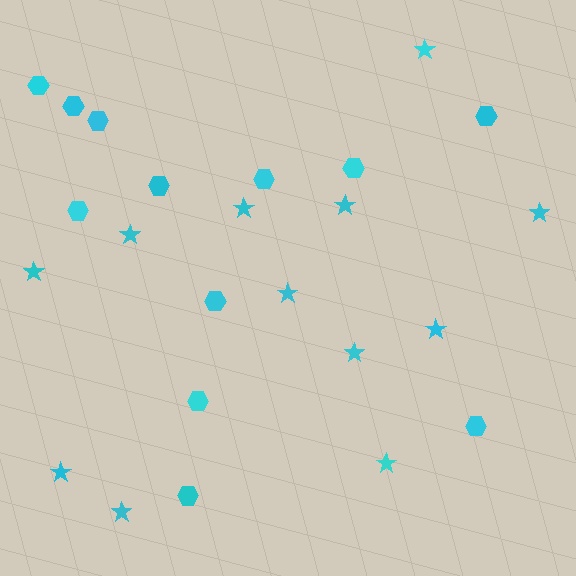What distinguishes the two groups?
There are 2 groups: one group of stars (12) and one group of hexagons (12).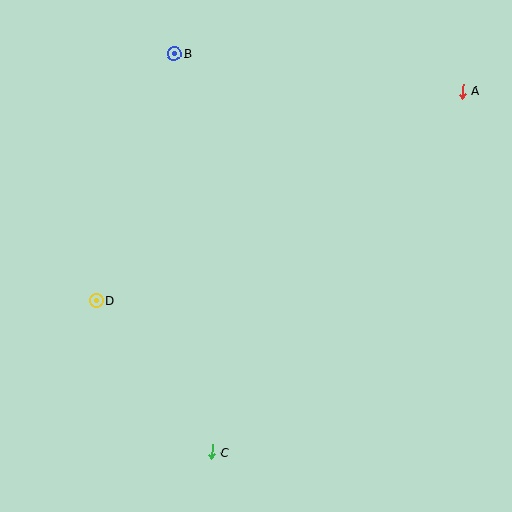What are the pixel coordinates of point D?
Point D is at (96, 301).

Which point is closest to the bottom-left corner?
Point C is closest to the bottom-left corner.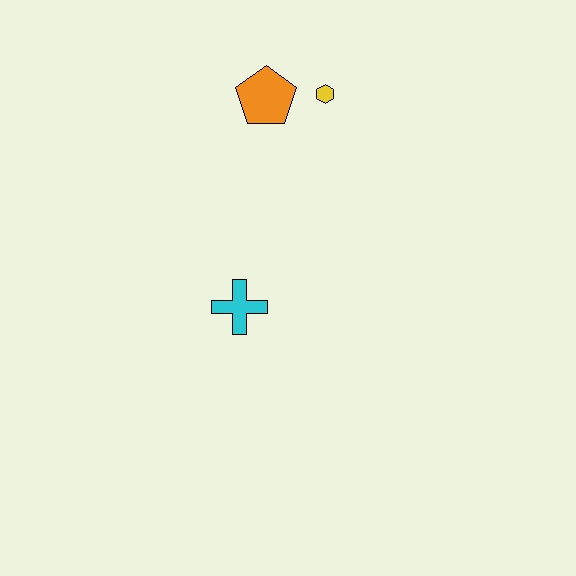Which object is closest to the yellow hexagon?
The orange pentagon is closest to the yellow hexagon.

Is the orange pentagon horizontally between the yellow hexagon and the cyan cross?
Yes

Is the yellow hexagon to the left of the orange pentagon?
No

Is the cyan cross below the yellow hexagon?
Yes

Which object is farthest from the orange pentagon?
The cyan cross is farthest from the orange pentagon.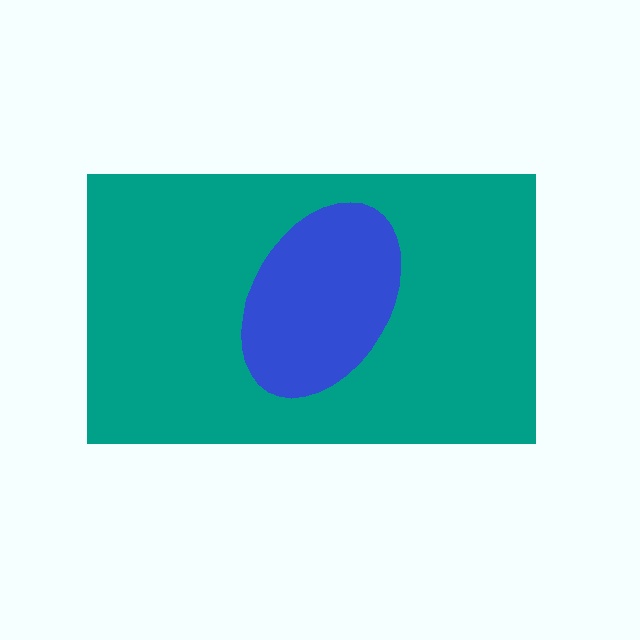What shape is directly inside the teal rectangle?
The blue ellipse.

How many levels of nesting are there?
2.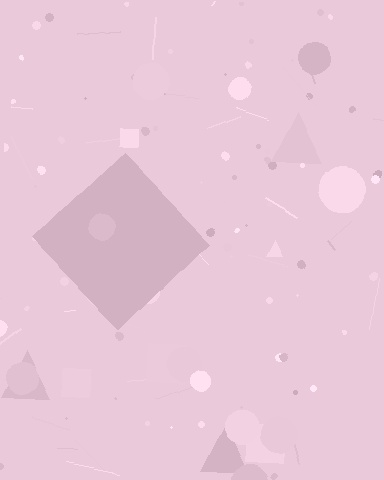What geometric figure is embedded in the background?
A diamond is embedded in the background.